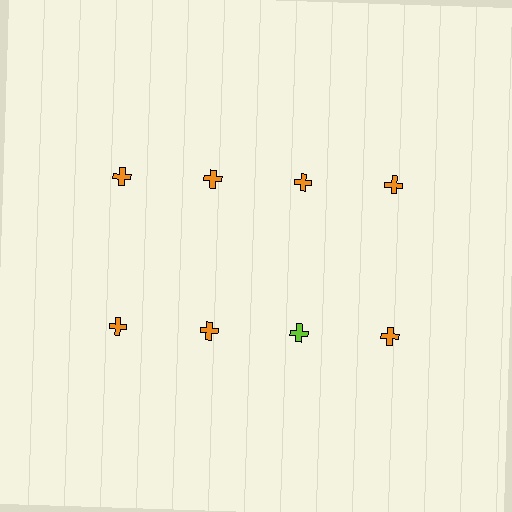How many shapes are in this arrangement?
There are 8 shapes arranged in a grid pattern.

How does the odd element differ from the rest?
It has a different color: lime instead of orange.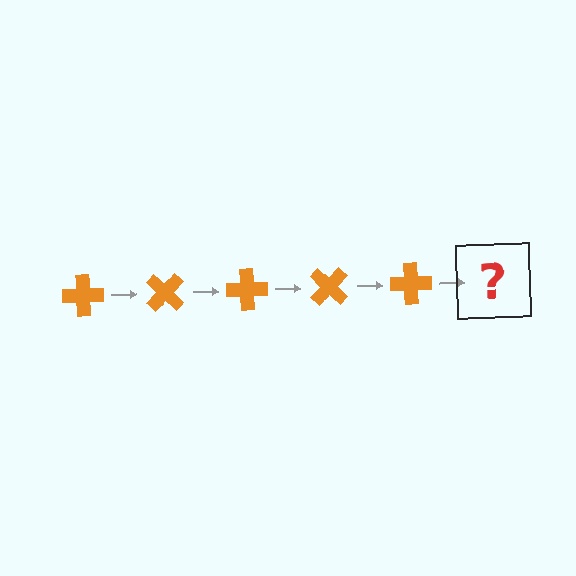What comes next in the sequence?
The next element should be an orange cross rotated 225 degrees.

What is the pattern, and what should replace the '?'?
The pattern is that the cross rotates 45 degrees each step. The '?' should be an orange cross rotated 225 degrees.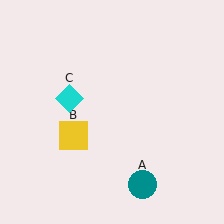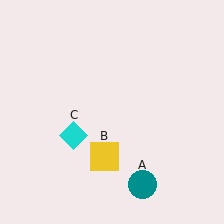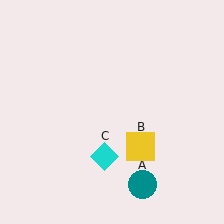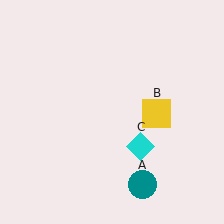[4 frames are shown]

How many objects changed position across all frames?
2 objects changed position: yellow square (object B), cyan diamond (object C).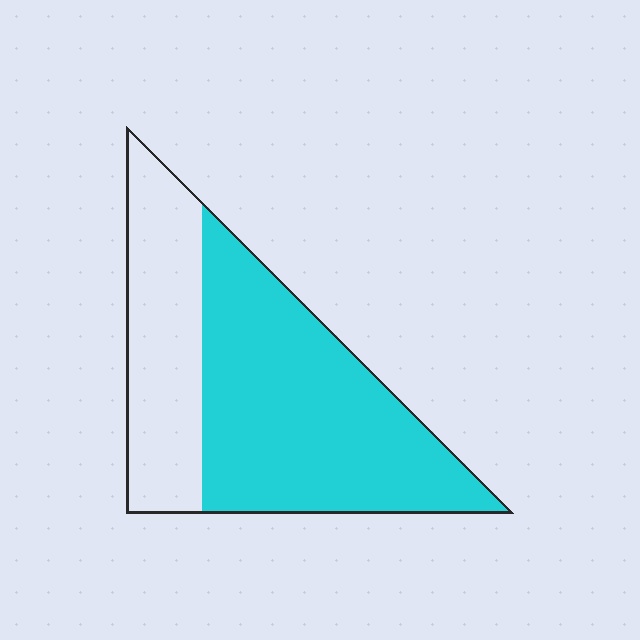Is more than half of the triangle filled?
Yes.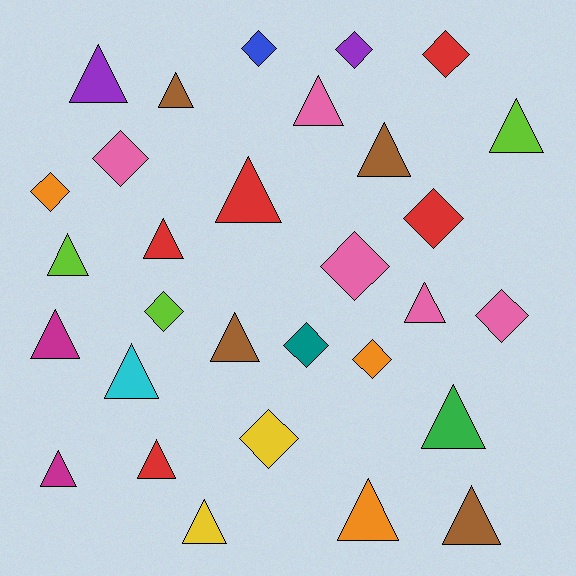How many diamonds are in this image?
There are 12 diamonds.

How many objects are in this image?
There are 30 objects.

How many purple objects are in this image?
There are 2 purple objects.